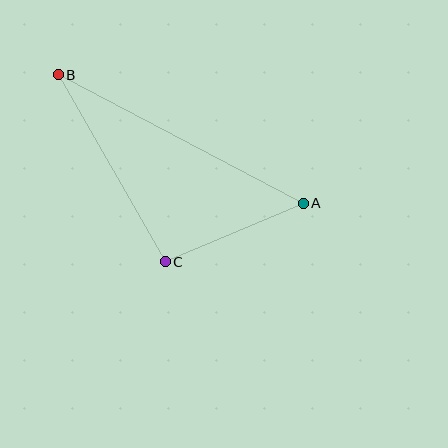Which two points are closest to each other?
Points A and C are closest to each other.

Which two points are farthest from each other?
Points A and B are farthest from each other.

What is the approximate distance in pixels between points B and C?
The distance between B and C is approximately 215 pixels.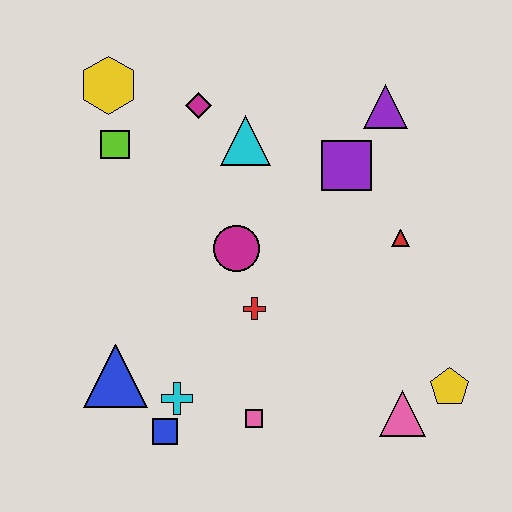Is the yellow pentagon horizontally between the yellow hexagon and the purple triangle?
No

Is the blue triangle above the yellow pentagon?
Yes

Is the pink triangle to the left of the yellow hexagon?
No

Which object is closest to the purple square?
The purple triangle is closest to the purple square.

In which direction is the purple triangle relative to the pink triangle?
The purple triangle is above the pink triangle.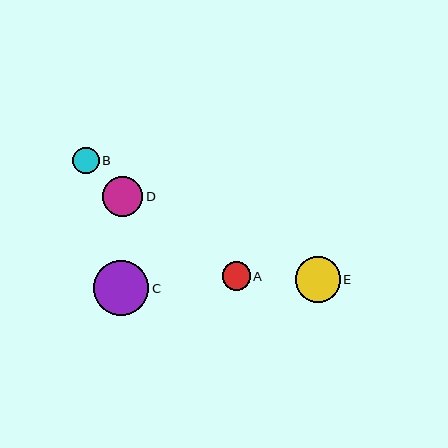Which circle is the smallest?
Circle B is the smallest with a size of approximately 26 pixels.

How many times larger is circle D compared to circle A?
Circle D is approximately 1.4 times the size of circle A.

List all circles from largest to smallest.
From largest to smallest: C, E, D, A, B.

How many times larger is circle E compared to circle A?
Circle E is approximately 1.6 times the size of circle A.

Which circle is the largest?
Circle C is the largest with a size of approximately 56 pixels.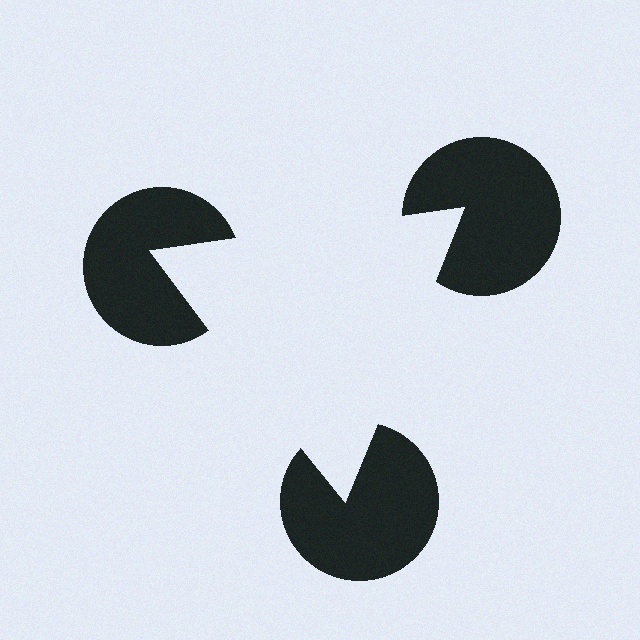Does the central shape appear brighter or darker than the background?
It typically appears slightly brighter than the background, even though no actual brightness change is drawn.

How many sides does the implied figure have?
3 sides.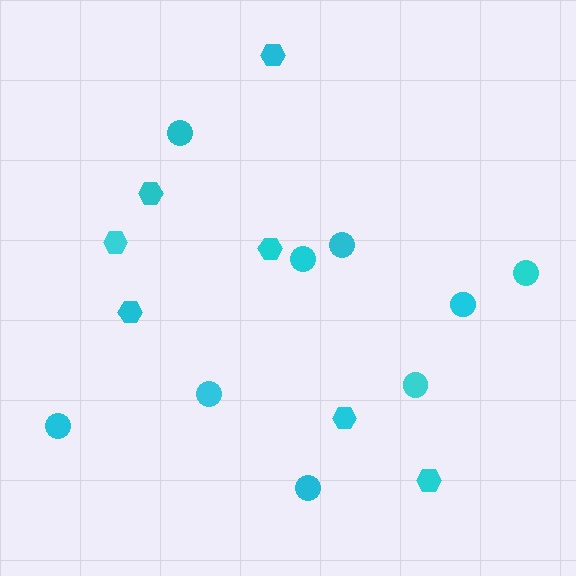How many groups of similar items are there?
There are 2 groups: one group of hexagons (7) and one group of circles (9).